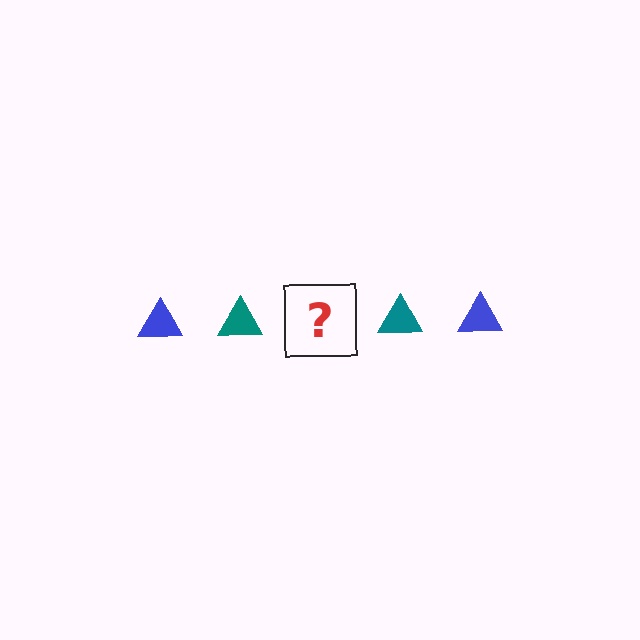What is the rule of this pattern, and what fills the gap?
The rule is that the pattern cycles through blue, teal triangles. The gap should be filled with a blue triangle.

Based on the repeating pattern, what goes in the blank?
The blank should be a blue triangle.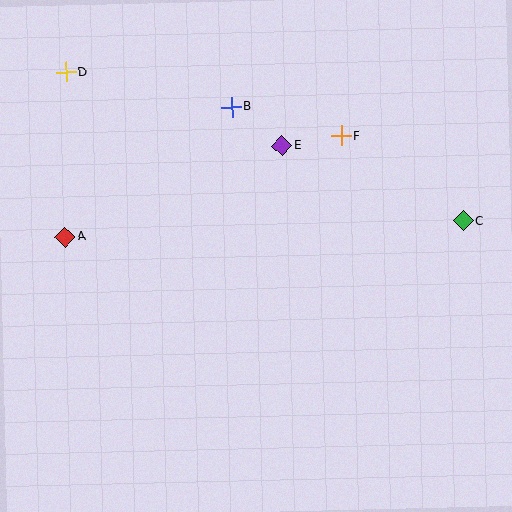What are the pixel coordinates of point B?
Point B is at (232, 107).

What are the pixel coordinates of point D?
Point D is at (66, 72).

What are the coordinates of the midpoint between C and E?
The midpoint between C and E is at (373, 183).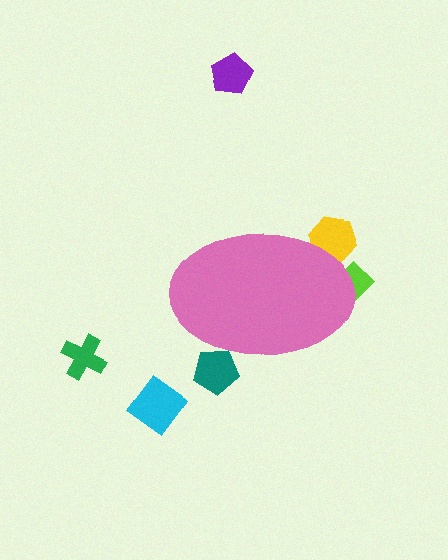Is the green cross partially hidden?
No, the green cross is fully visible.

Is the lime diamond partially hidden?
Yes, the lime diamond is partially hidden behind the pink ellipse.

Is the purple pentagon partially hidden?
No, the purple pentagon is fully visible.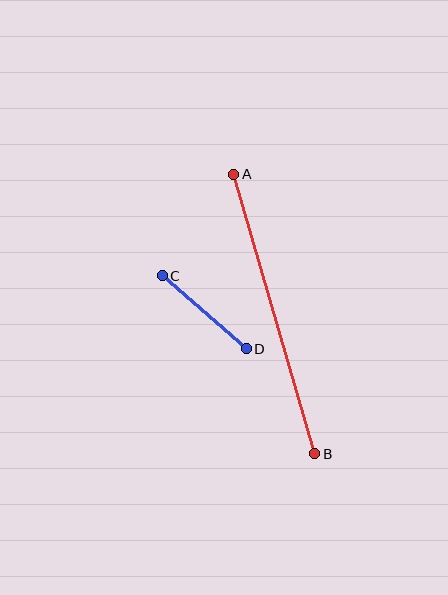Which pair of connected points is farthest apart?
Points A and B are farthest apart.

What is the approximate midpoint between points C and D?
The midpoint is at approximately (204, 312) pixels.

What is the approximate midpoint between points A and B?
The midpoint is at approximately (274, 314) pixels.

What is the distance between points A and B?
The distance is approximately 291 pixels.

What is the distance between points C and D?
The distance is approximately 111 pixels.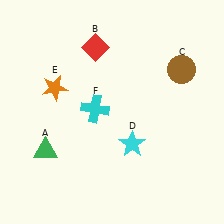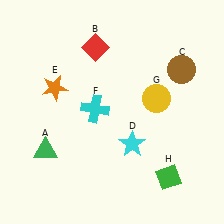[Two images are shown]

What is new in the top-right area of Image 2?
A yellow circle (G) was added in the top-right area of Image 2.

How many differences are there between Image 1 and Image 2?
There are 2 differences between the two images.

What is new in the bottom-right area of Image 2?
A green diamond (H) was added in the bottom-right area of Image 2.